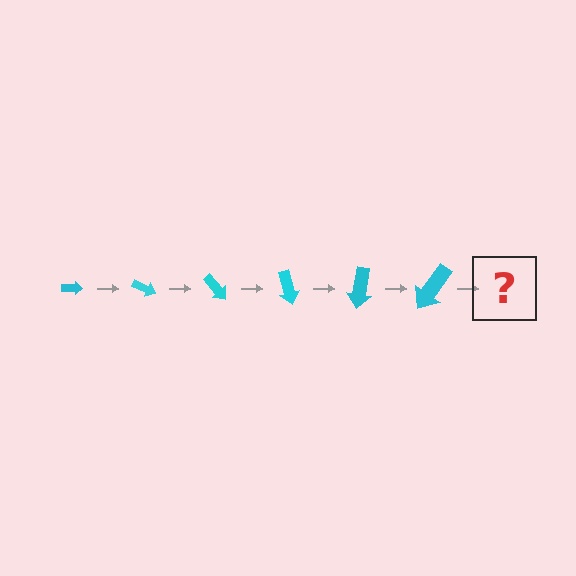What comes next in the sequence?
The next element should be an arrow, larger than the previous one and rotated 150 degrees from the start.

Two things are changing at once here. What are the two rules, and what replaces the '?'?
The two rules are that the arrow grows larger each step and it rotates 25 degrees each step. The '?' should be an arrow, larger than the previous one and rotated 150 degrees from the start.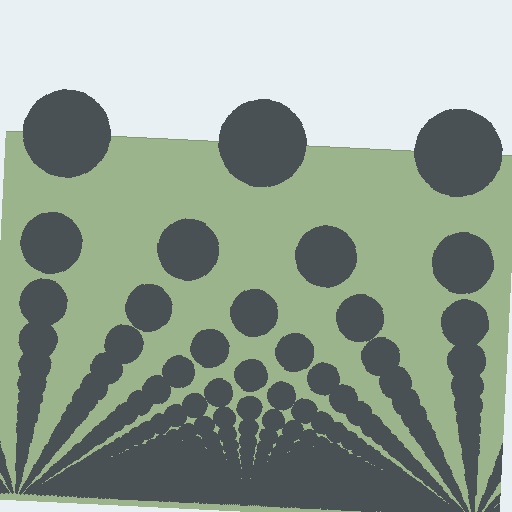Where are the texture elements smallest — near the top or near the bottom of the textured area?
Near the bottom.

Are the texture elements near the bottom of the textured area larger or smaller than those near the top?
Smaller. The gradient is inverted — elements near the bottom are smaller and denser.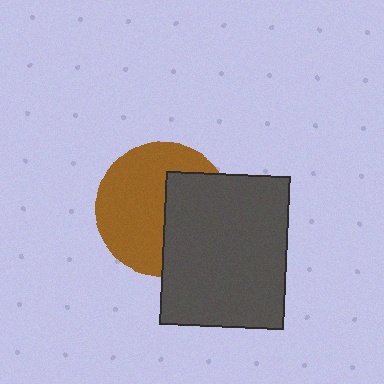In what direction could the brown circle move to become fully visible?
The brown circle could move left. That would shift it out from behind the dark gray rectangle entirely.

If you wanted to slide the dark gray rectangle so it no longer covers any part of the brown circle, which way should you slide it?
Slide it right — that is the most direct way to separate the two shapes.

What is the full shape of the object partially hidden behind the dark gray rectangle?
The partially hidden object is a brown circle.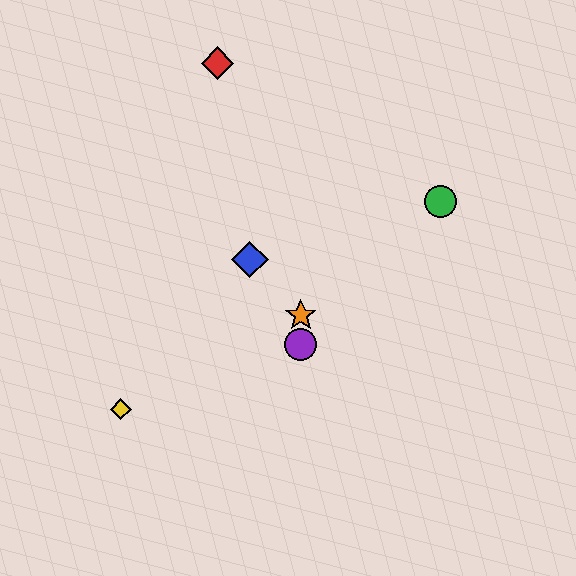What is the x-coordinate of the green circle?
The green circle is at x≈440.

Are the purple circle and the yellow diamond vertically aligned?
No, the purple circle is at x≈301 and the yellow diamond is at x≈121.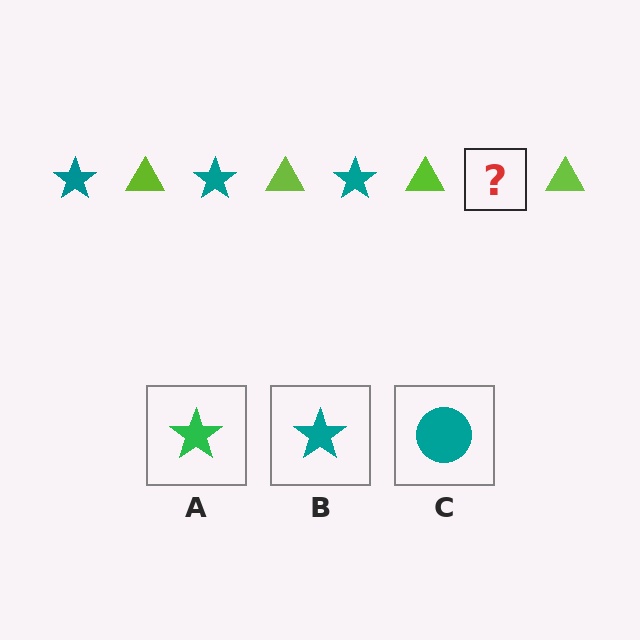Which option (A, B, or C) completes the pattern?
B.